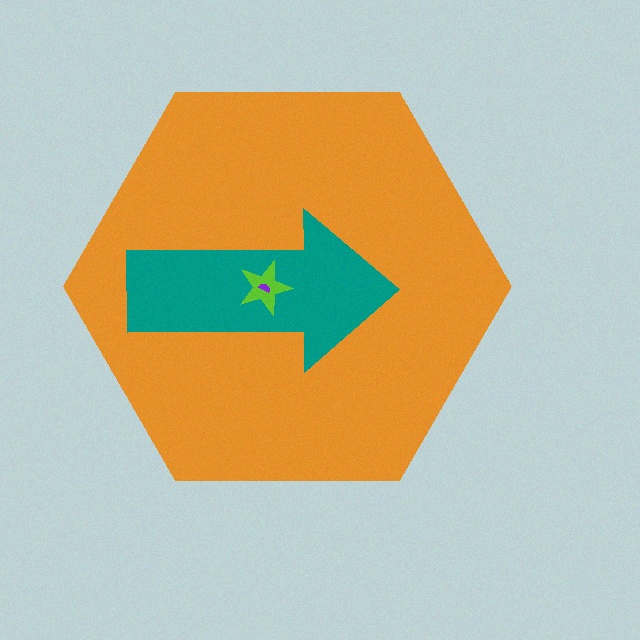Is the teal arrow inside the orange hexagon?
Yes.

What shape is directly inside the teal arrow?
The lime star.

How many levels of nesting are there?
4.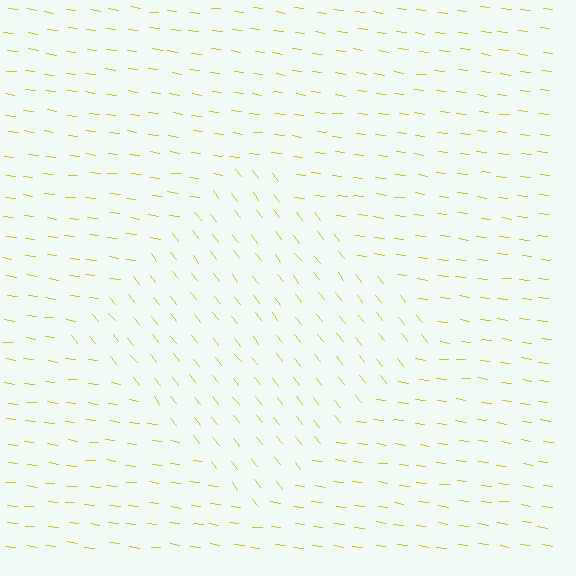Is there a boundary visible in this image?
Yes, there is a texture boundary formed by a change in line orientation.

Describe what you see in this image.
The image is filled with small yellow line segments. A diamond region in the image has lines oriented differently from the surrounding lines, creating a visible texture boundary.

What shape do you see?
I see a diamond.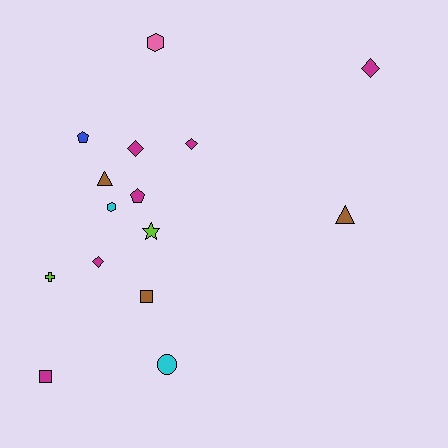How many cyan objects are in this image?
There are 2 cyan objects.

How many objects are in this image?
There are 15 objects.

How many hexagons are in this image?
There are 2 hexagons.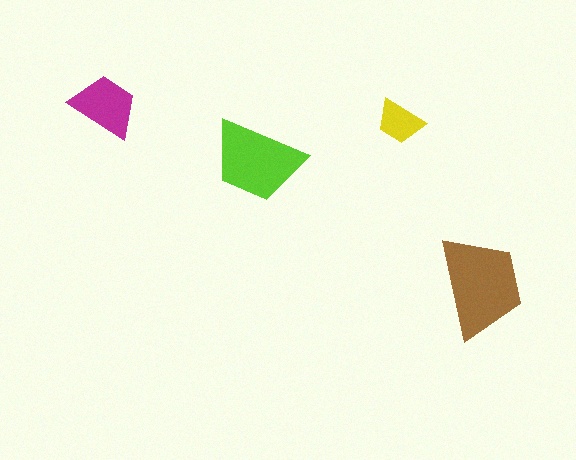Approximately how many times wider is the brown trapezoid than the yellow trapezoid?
About 2 times wider.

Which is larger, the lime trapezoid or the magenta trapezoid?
The lime one.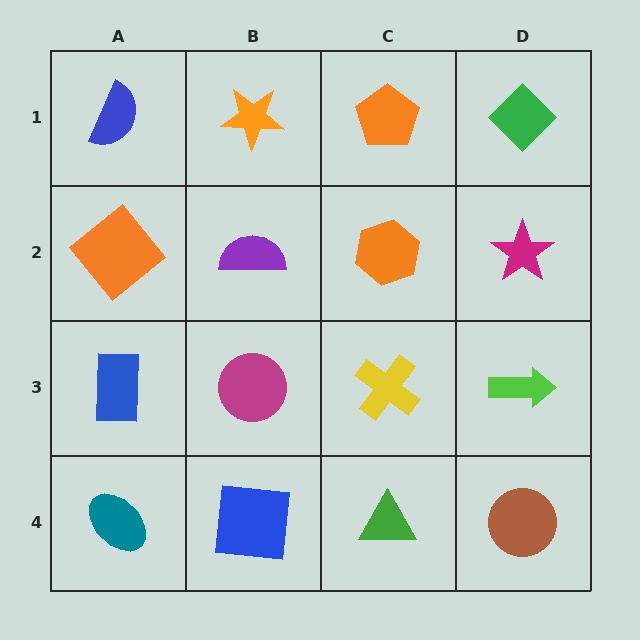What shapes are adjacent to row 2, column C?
An orange pentagon (row 1, column C), a yellow cross (row 3, column C), a purple semicircle (row 2, column B), a magenta star (row 2, column D).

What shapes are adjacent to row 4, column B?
A magenta circle (row 3, column B), a teal ellipse (row 4, column A), a green triangle (row 4, column C).